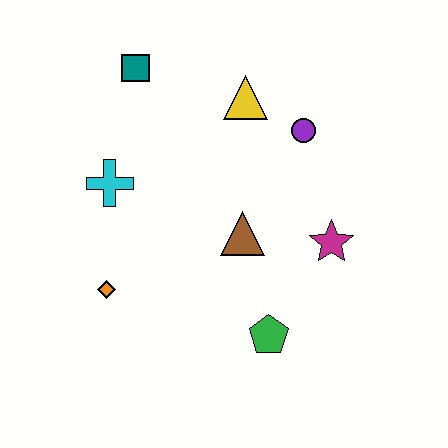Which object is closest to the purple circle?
The yellow triangle is closest to the purple circle.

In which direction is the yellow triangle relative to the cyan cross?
The yellow triangle is to the right of the cyan cross.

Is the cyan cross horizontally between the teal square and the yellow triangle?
No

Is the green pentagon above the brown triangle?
No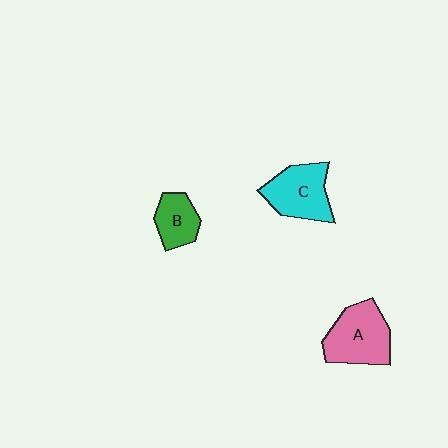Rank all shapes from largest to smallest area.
From largest to smallest: A (pink), C (cyan), B (green).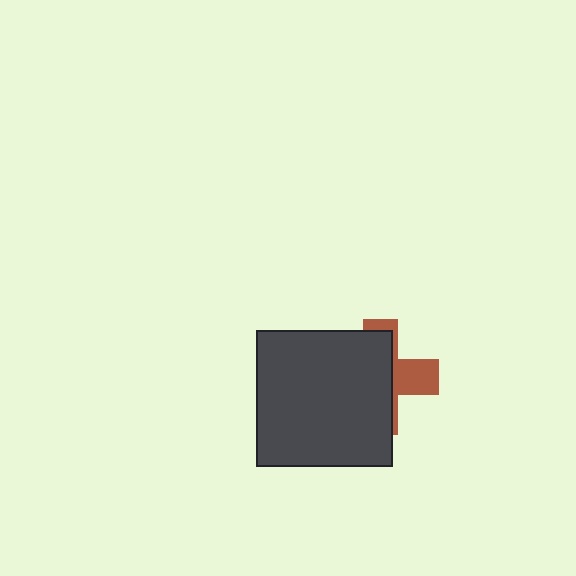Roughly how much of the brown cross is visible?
A small part of it is visible (roughly 33%).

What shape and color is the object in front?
The object in front is a dark gray square.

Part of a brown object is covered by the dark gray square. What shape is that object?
It is a cross.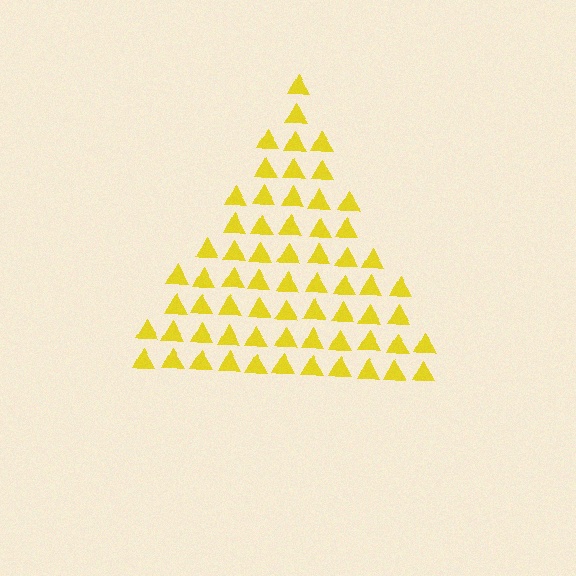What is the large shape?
The large shape is a triangle.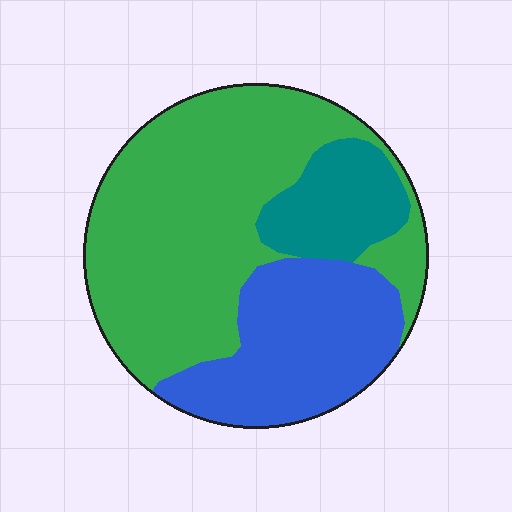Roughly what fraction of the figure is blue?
Blue covers 29% of the figure.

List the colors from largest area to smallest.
From largest to smallest: green, blue, teal.